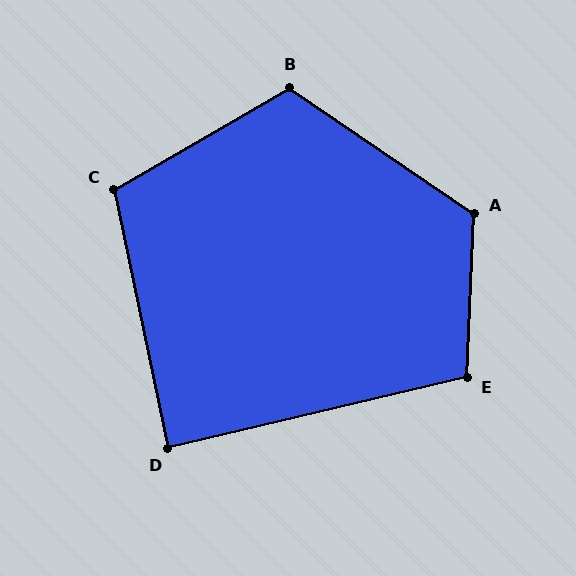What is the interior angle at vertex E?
Approximately 106 degrees (obtuse).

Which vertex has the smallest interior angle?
D, at approximately 89 degrees.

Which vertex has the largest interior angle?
A, at approximately 122 degrees.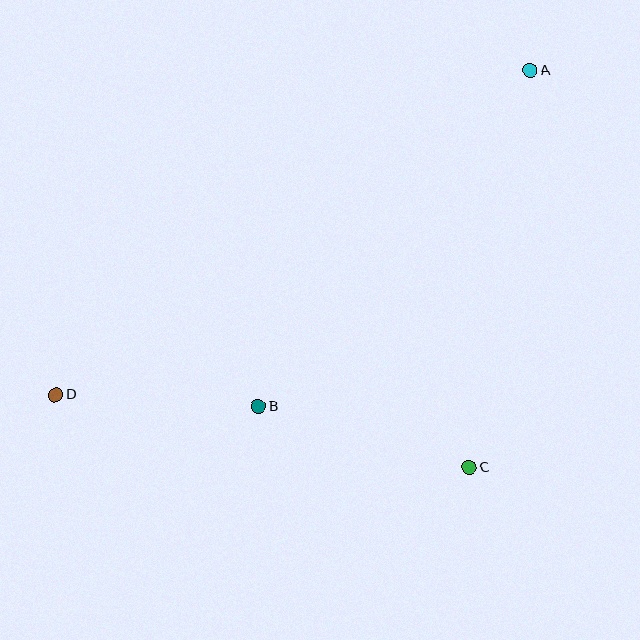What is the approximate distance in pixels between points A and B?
The distance between A and B is approximately 432 pixels.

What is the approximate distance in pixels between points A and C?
The distance between A and C is approximately 402 pixels.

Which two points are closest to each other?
Points B and D are closest to each other.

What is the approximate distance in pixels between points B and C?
The distance between B and C is approximately 219 pixels.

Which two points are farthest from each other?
Points A and D are farthest from each other.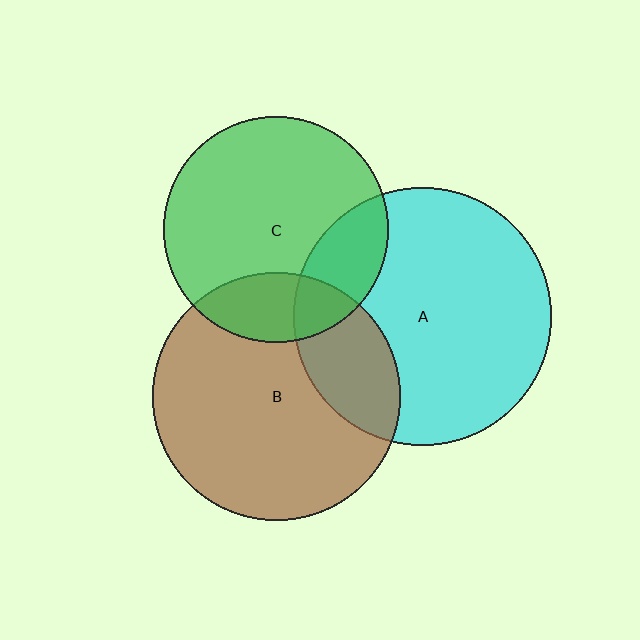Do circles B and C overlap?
Yes.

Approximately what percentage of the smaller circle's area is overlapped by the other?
Approximately 20%.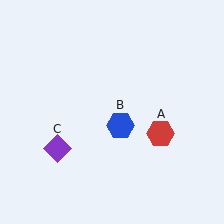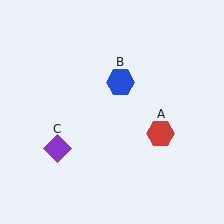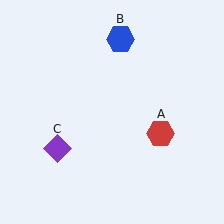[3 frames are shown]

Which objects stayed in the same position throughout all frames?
Red hexagon (object A) and purple diamond (object C) remained stationary.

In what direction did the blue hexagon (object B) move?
The blue hexagon (object B) moved up.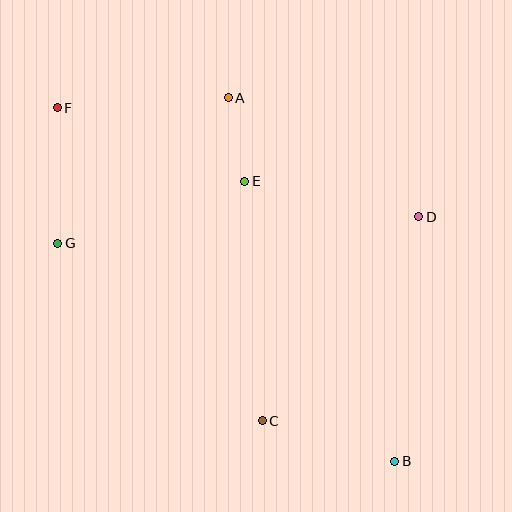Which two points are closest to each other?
Points A and E are closest to each other.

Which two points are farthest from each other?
Points B and F are farthest from each other.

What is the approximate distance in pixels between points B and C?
The distance between B and C is approximately 139 pixels.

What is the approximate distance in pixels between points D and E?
The distance between D and E is approximately 178 pixels.